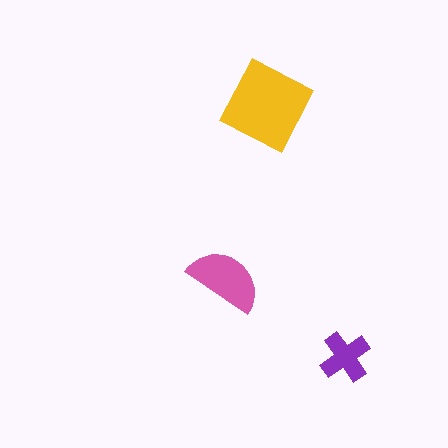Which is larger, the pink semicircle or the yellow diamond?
The yellow diamond.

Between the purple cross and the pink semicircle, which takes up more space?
The pink semicircle.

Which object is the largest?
The yellow diamond.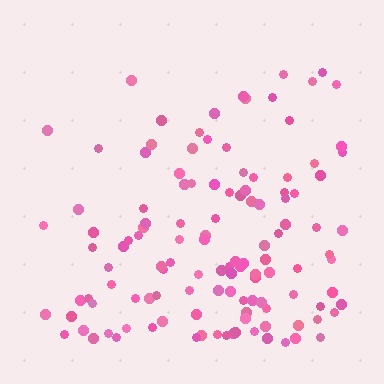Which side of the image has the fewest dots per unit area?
The top.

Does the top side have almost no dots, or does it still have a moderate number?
Still a moderate number, just noticeably fewer than the bottom.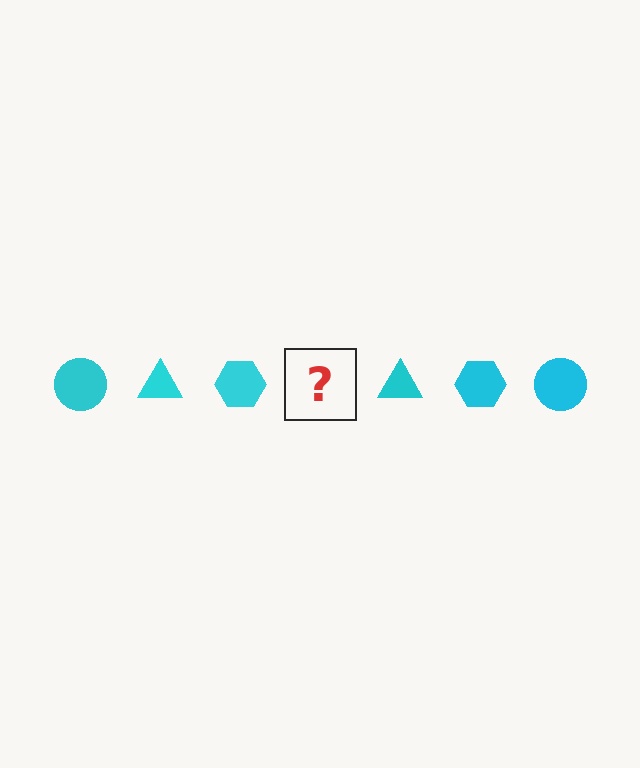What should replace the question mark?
The question mark should be replaced with a cyan circle.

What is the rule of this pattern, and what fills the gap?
The rule is that the pattern cycles through circle, triangle, hexagon shapes in cyan. The gap should be filled with a cyan circle.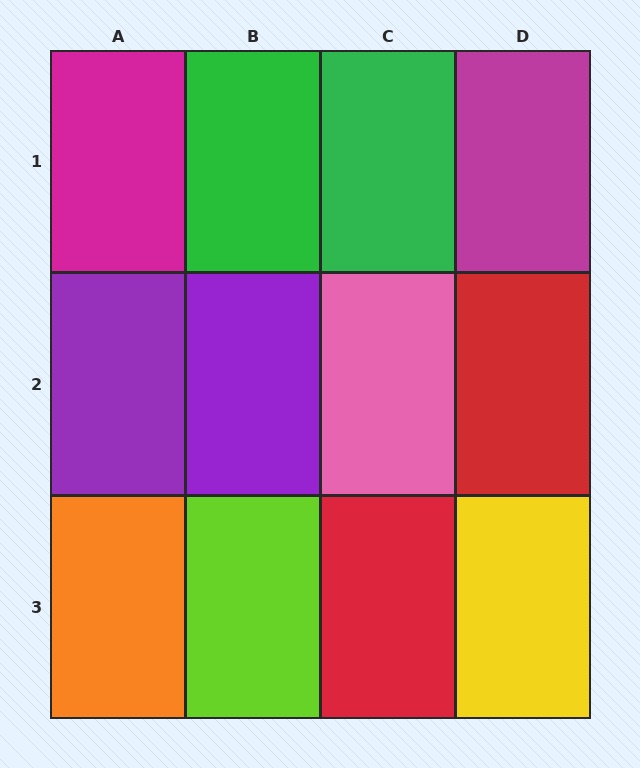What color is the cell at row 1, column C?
Green.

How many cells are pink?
1 cell is pink.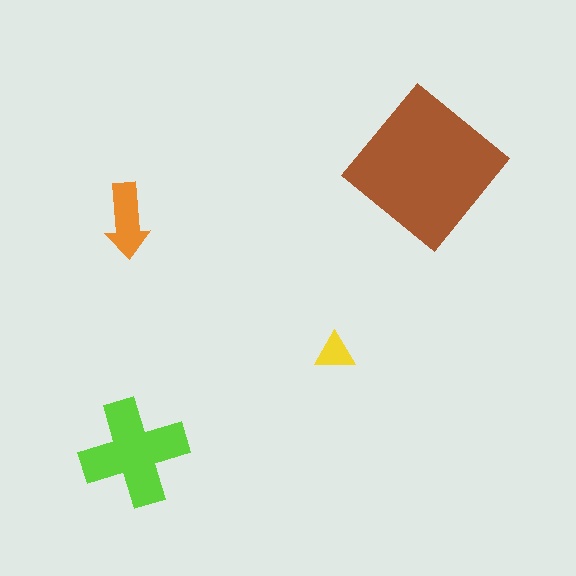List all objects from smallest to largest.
The yellow triangle, the orange arrow, the lime cross, the brown diamond.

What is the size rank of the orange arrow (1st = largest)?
3rd.